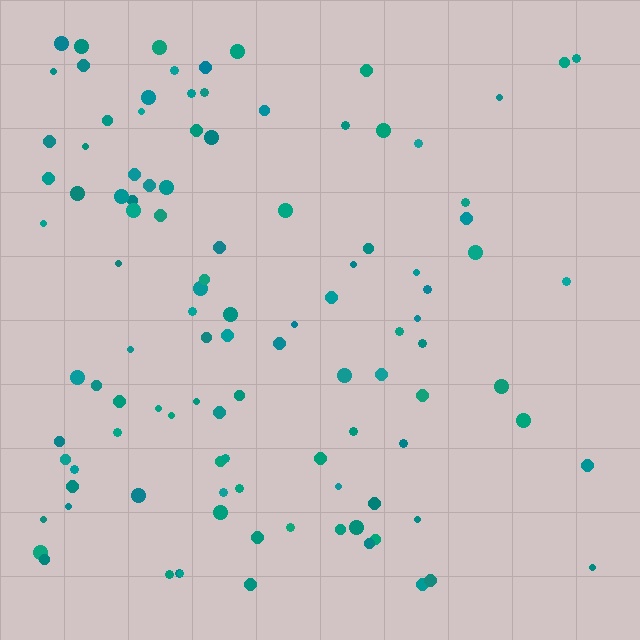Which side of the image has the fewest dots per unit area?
The right.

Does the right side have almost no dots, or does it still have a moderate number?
Still a moderate number, just noticeably fewer than the left.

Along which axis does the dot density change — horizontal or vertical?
Horizontal.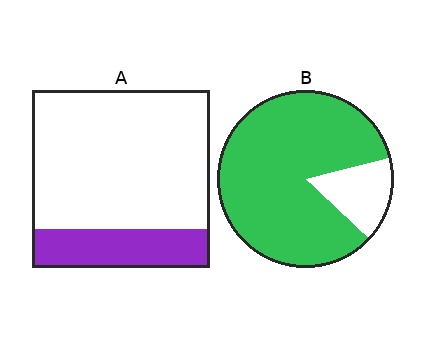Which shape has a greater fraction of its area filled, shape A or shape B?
Shape B.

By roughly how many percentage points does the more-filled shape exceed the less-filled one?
By roughly 60 percentage points (B over A).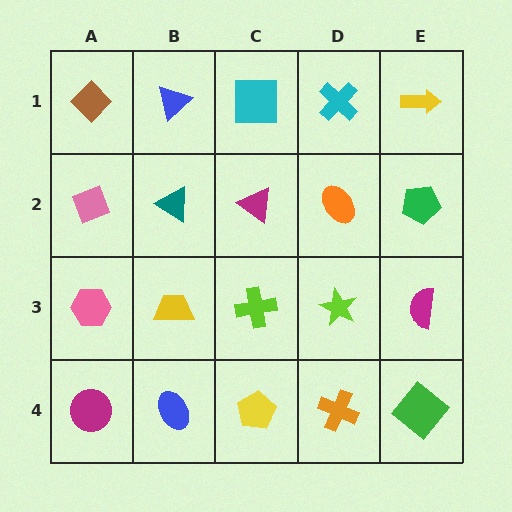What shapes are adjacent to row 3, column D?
An orange ellipse (row 2, column D), an orange cross (row 4, column D), a lime cross (row 3, column C), a magenta semicircle (row 3, column E).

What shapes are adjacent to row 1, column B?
A teal triangle (row 2, column B), a brown diamond (row 1, column A), a cyan square (row 1, column C).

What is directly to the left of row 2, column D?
A magenta triangle.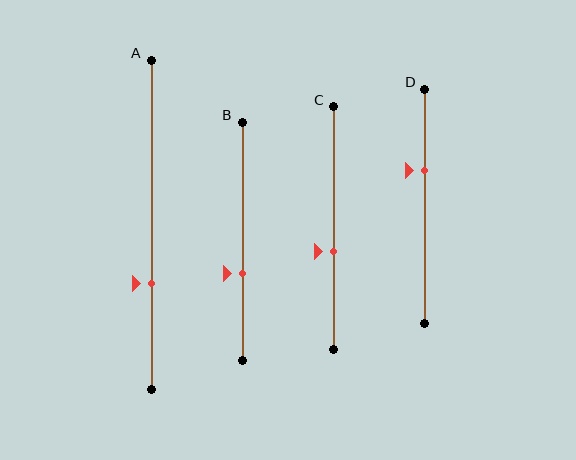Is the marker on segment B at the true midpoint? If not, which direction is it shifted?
No, the marker on segment B is shifted downward by about 13% of the segment length.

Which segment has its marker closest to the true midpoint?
Segment C has its marker closest to the true midpoint.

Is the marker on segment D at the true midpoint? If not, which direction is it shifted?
No, the marker on segment D is shifted upward by about 15% of the segment length.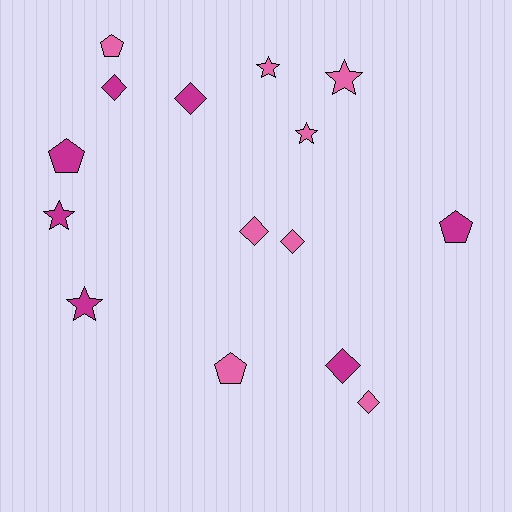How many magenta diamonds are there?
There are 3 magenta diamonds.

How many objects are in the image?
There are 15 objects.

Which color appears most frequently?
Pink, with 8 objects.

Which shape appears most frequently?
Diamond, with 6 objects.